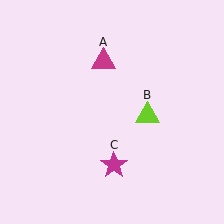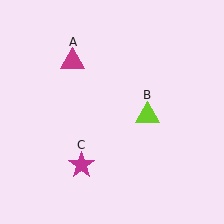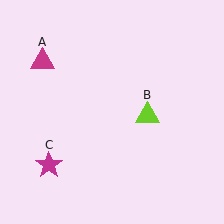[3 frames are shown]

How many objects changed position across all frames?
2 objects changed position: magenta triangle (object A), magenta star (object C).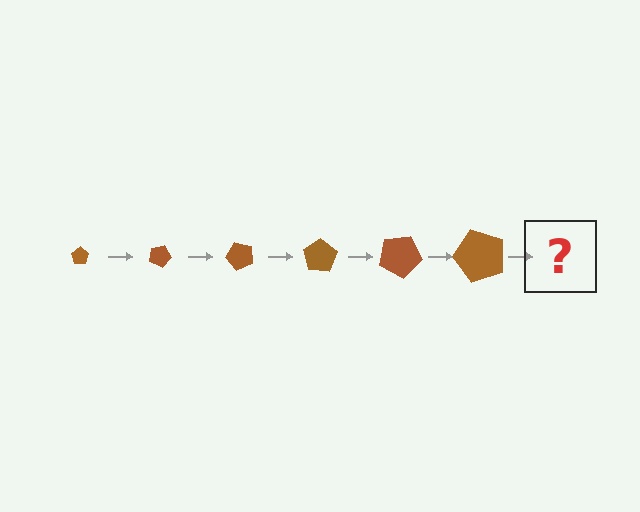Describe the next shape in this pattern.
It should be a pentagon, larger than the previous one and rotated 150 degrees from the start.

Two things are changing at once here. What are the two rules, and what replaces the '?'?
The two rules are that the pentagon grows larger each step and it rotates 25 degrees each step. The '?' should be a pentagon, larger than the previous one and rotated 150 degrees from the start.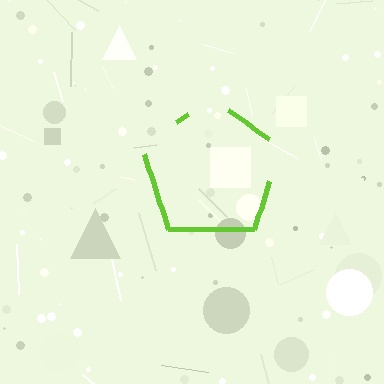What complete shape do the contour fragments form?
The contour fragments form a pentagon.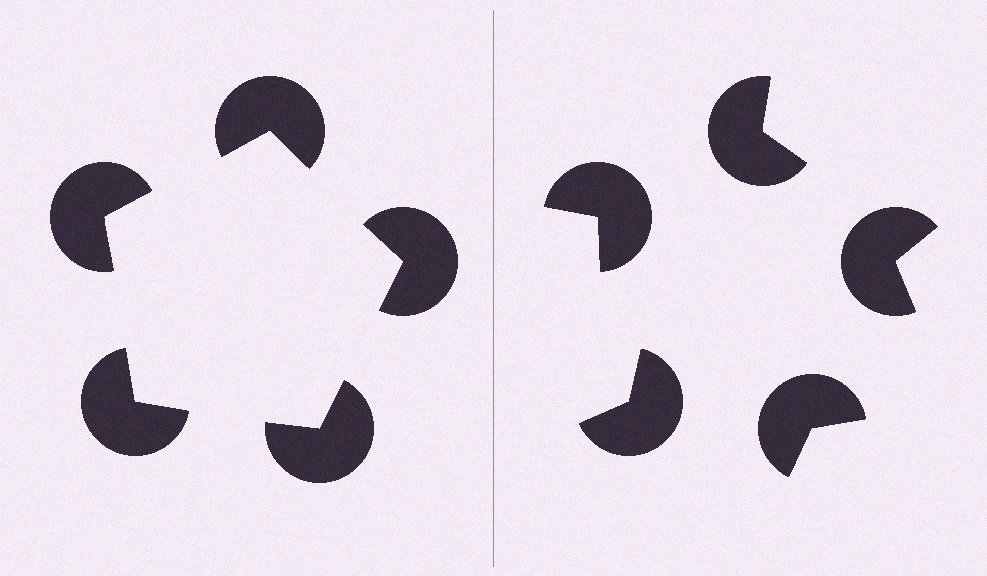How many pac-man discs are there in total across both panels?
10 — 5 on each side.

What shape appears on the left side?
An illusory pentagon.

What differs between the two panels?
The pac-man discs are positioned identically on both sides; only the wedge orientations differ. On the left they align to a pentagon; on the right they are misaligned.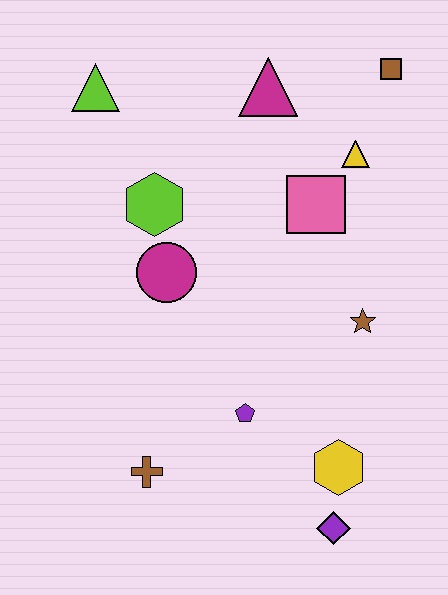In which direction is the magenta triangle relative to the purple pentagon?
The magenta triangle is above the purple pentagon.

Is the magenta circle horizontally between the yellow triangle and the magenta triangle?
No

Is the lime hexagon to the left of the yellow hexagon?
Yes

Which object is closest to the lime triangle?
The lime hexagon is closest to the lime triangle.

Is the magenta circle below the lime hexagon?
Yes